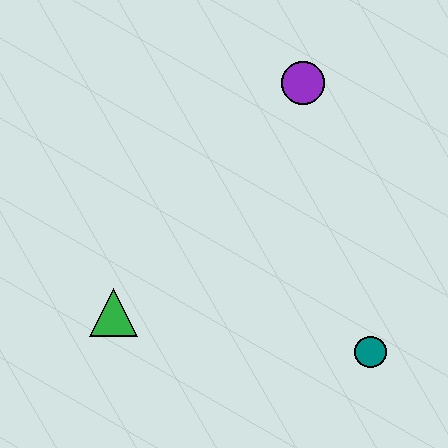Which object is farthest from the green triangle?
The purple circle is farthest from the green triangle.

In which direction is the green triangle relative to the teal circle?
The green triangle is to the left of the teal circle.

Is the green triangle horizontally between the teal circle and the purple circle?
No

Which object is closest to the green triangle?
The teal circle is closest to the green triangle.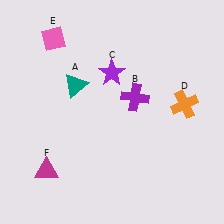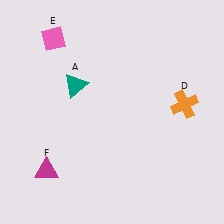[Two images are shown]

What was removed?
The purple cross (B), the purple star (C) were removed in Image 2.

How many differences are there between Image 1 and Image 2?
There are 2 differences between the two images.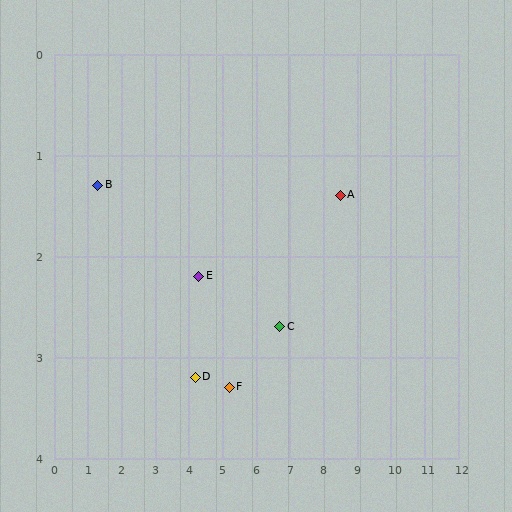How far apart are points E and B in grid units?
Points E and B are about 3.1 grid units apart.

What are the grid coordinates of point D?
Point D is at approximately (4.2, 3.2).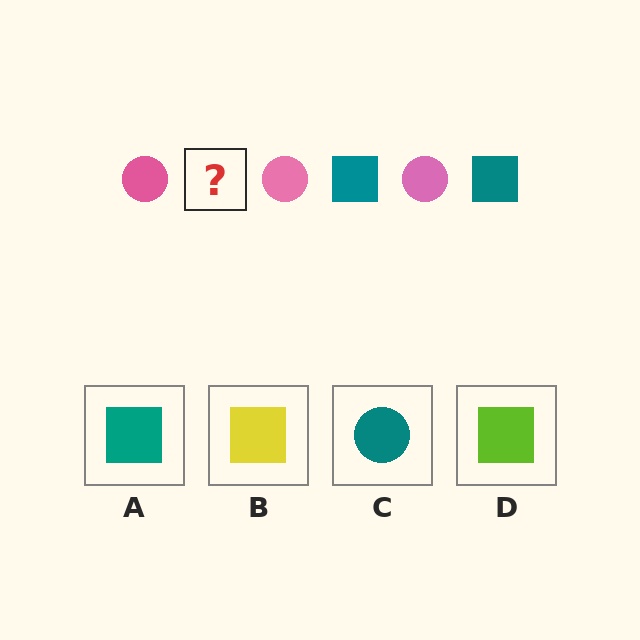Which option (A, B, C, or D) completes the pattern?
A.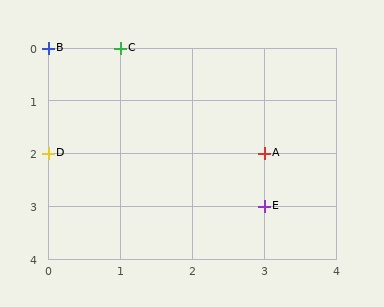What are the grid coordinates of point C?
Point C is at grid coordinates (1, 0).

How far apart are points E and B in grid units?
Points E and B are 3 columns and 3 rows apart (about 4.2 grid units diagonally).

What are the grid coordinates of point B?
Point B is at grid coordinates (0, 0).